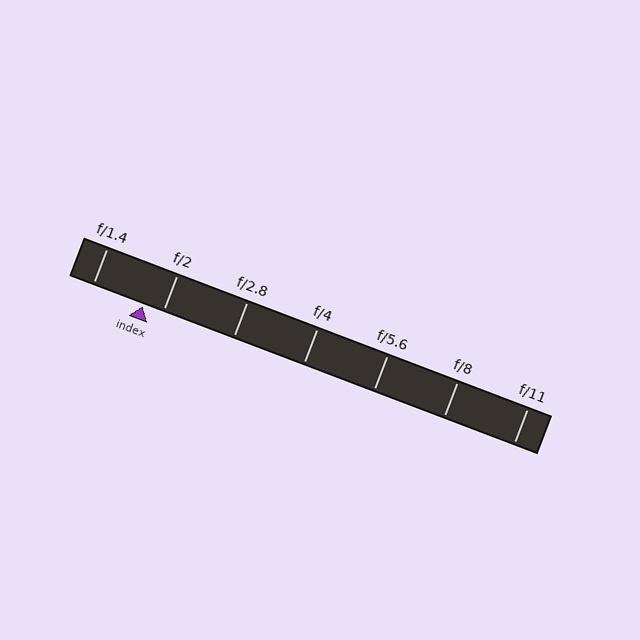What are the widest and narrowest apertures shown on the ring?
The widest aperture shown is f/1.4 and the narrowest is f/11.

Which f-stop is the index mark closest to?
The index mark is closest to f/2.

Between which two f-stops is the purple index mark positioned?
The index mark is between f/1.4 and f/2.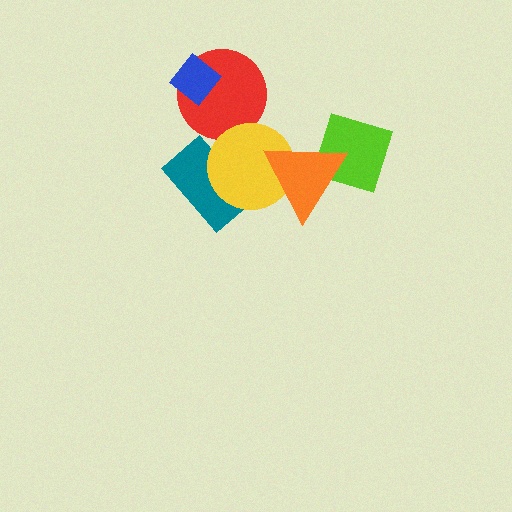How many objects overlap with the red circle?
2 objects overlap with the red circle.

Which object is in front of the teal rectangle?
The yellow circle is in front of the teal rectangle.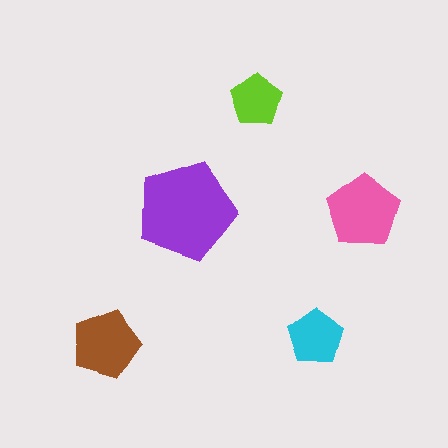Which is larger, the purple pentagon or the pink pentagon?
The purple one.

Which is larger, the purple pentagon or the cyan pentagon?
The purple one.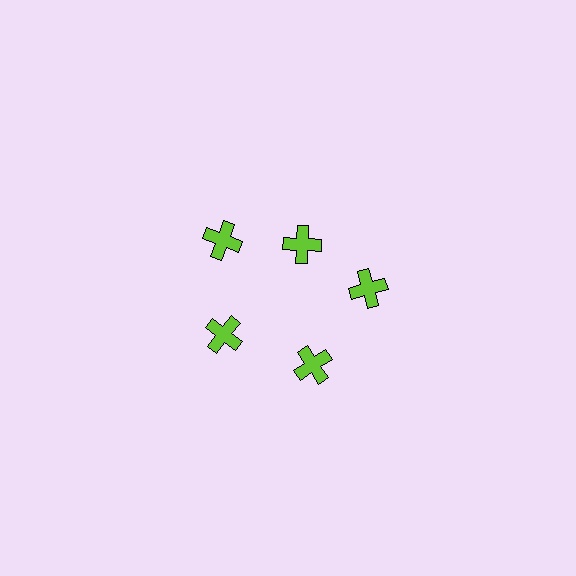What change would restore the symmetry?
The symmetry would be restored by moving it outward, back onto the ring so that all 5 crosses sit at equal angles and equal distance from the center.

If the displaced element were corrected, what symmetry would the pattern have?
It would have 5-fold rotational symmetry — the pattern would map onto itself every 72 degrees.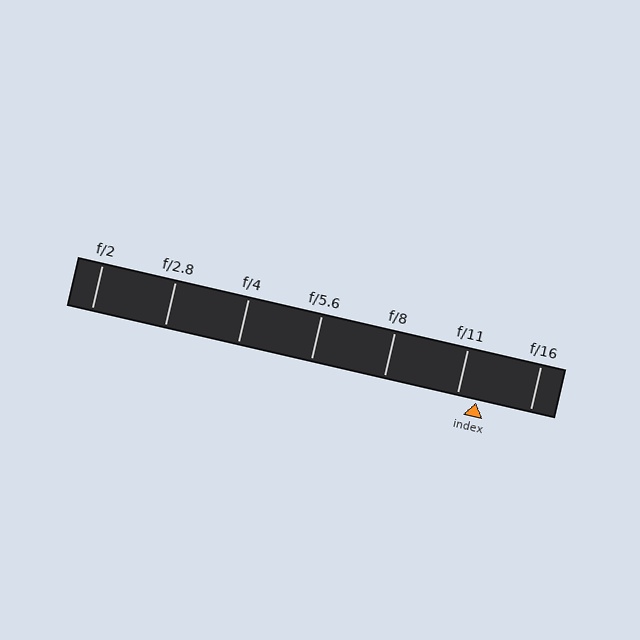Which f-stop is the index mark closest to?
The index mark is closest to f/11.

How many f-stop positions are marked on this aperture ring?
There are 7 f-stop positions marked.